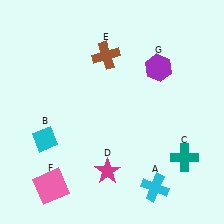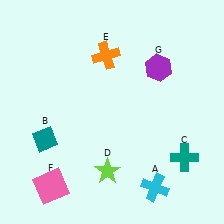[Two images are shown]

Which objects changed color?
B changed from cyan to teal. D changed from magenta to lime. E changed from brown to orange.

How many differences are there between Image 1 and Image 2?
There are 3 differences between the two images.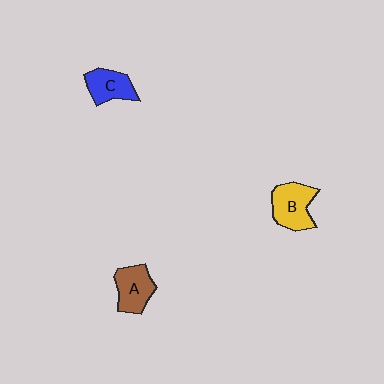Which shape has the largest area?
Shape B (yellow).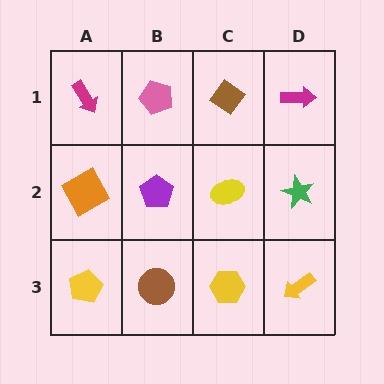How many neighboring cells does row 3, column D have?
2.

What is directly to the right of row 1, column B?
A brown diamond.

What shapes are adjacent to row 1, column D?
A green star (row 2, column D), a brown diamond (row 1, column C).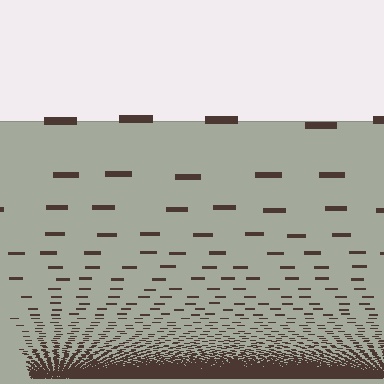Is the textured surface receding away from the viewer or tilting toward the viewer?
The surface appears to tilt toward the viewer. Texture elements get larger and sparser toward the top.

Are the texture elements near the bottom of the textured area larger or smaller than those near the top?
Smaller. The gradient is inverted — elements near the bottom are smaller and denser.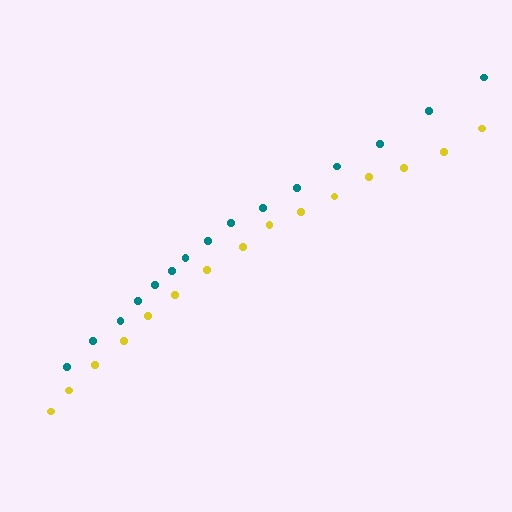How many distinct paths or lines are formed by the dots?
There are 2 distinct paths.